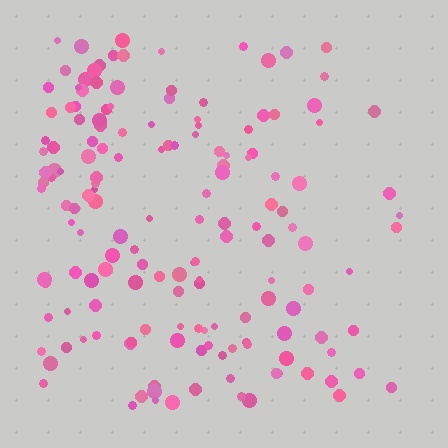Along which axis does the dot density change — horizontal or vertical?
Horizontal.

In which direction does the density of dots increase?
From right to left, with the left side densest.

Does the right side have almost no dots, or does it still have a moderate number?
Still a moderate number, just noticeably fewer than the left.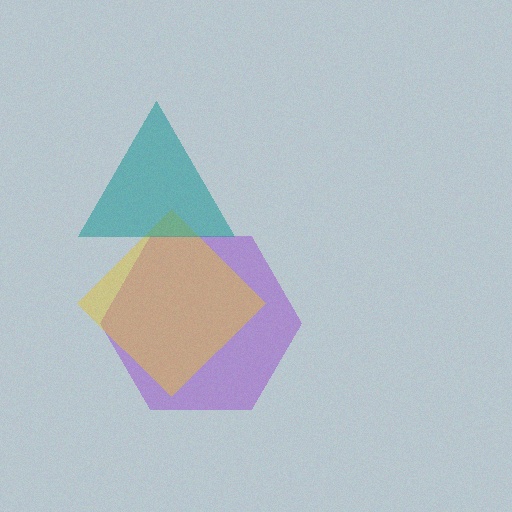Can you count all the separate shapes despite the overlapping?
Yes, there are 3 separate shapes.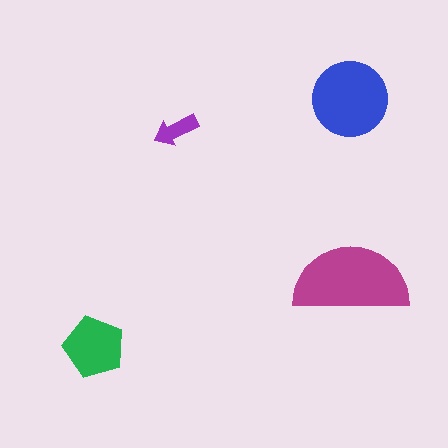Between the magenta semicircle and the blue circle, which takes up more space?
The magenta semicircle.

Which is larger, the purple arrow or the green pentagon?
The green pentagon.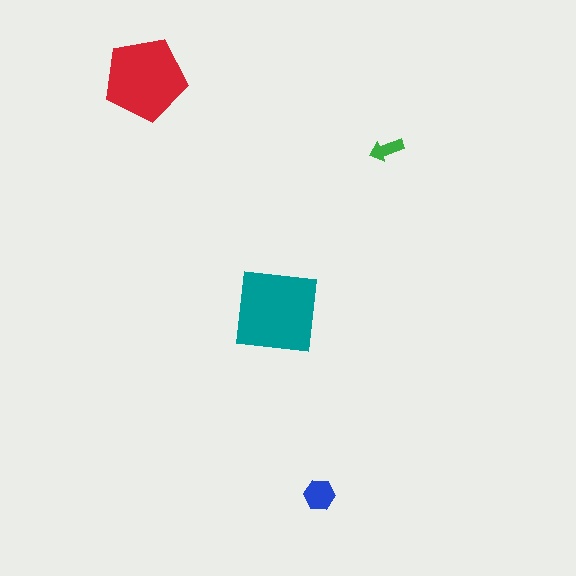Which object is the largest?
The teal square.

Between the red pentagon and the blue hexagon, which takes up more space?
The red pentagon.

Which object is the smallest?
The green arrow.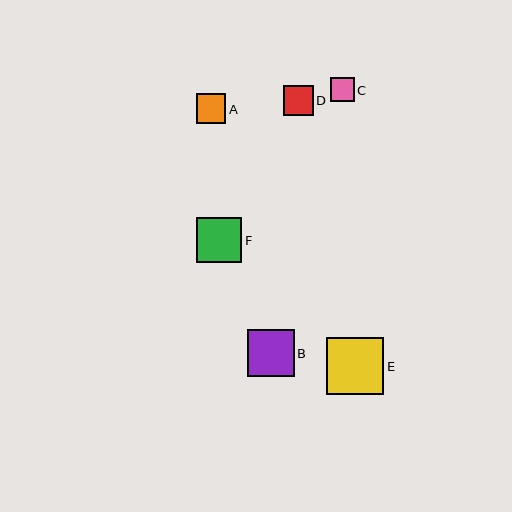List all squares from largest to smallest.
From largest to smallest: E, B, F, D, A, C.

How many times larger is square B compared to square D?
Square B is approximately 1.6 times the size of square D.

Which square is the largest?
Square E is the largest with a size of approximately 57 pixels.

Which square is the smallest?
Square C is the smallest with a size of approximately 24 pixels.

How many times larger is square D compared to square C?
Square D is approximately 1.2 times the size of square C.